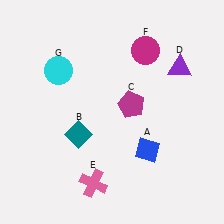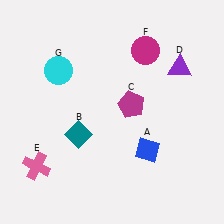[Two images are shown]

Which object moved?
The pink cross (E) moved left.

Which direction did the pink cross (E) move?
The pink cross (E) moved left.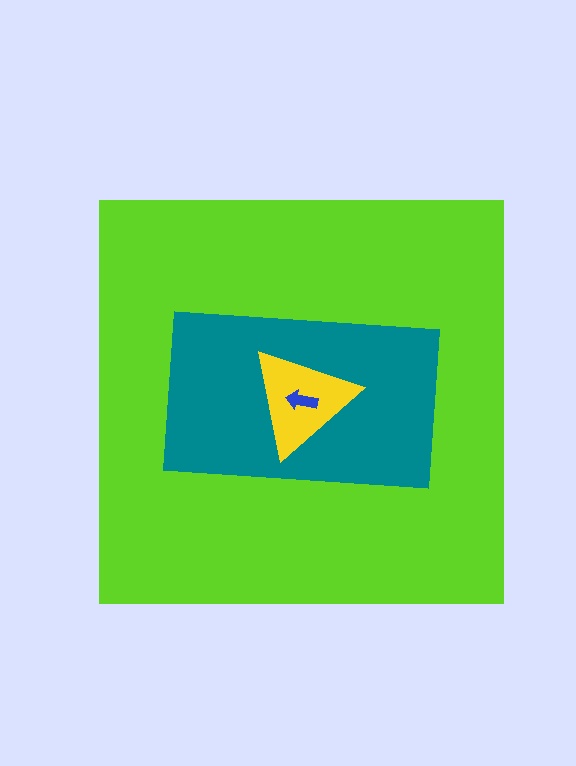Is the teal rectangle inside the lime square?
Yes.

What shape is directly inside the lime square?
The teal rectangle.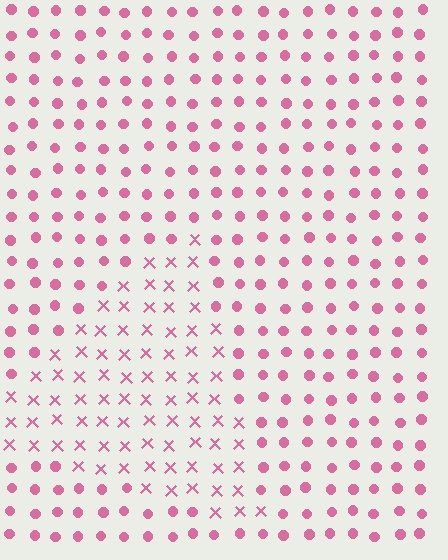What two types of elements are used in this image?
The image uses X marks inside the triangle region and circles outside it.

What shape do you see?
I see a triangle.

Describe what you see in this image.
The image is filled with small pink elements arranged in a uniform grid. A triangle-shaped region contains X marks, while the surrounding area contains circles. The boundary is defined purely by the change in element shape.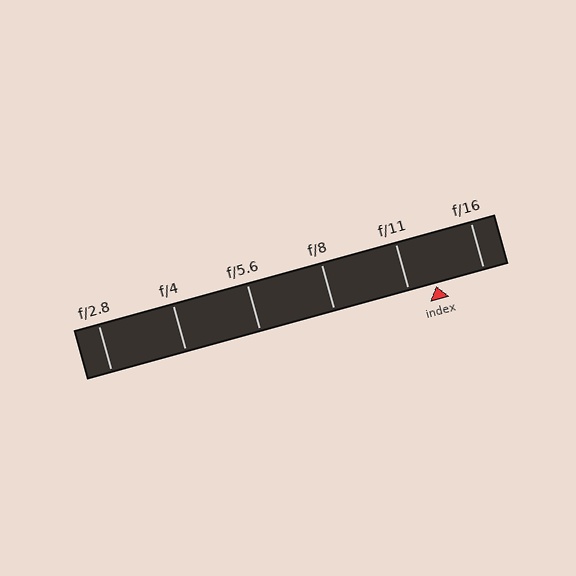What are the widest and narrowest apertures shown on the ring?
The widest aperture shown is f/2.8 and the narrowest is f/16.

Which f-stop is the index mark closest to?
The index mark is closest to f/11.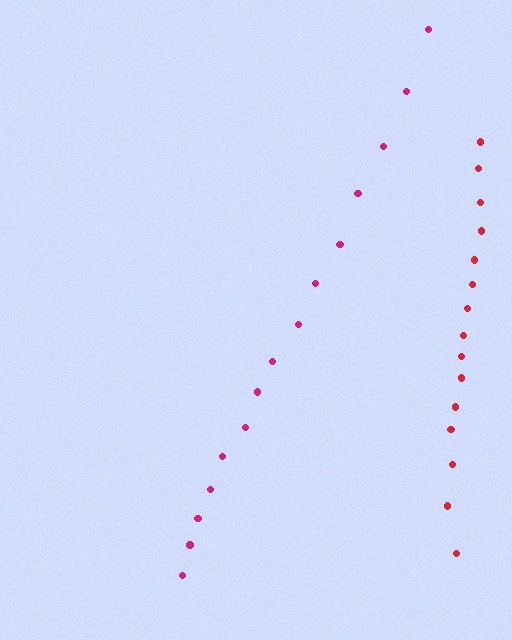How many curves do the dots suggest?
There are 2 distinct paths.